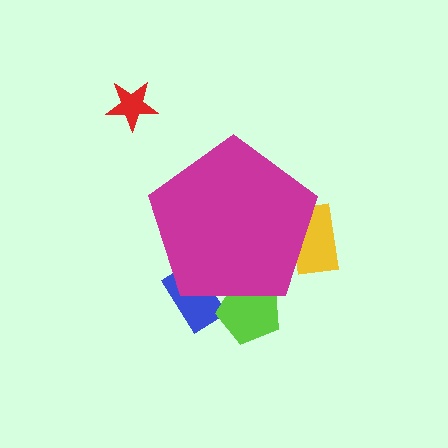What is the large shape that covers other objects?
A magenta pentagon.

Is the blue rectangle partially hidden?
Yes, the blue rectangle is partially hidden behind the magenta pentagon.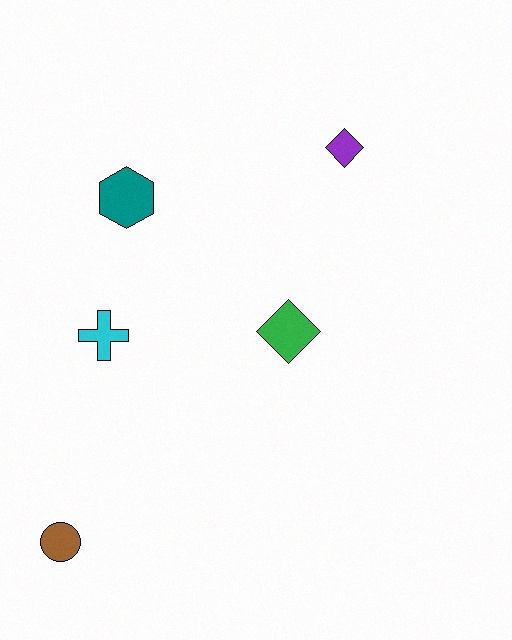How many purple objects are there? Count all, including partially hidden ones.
There is 1 purple object.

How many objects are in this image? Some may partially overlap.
There are 5 objects.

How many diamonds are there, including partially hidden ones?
There are 2 diamonds.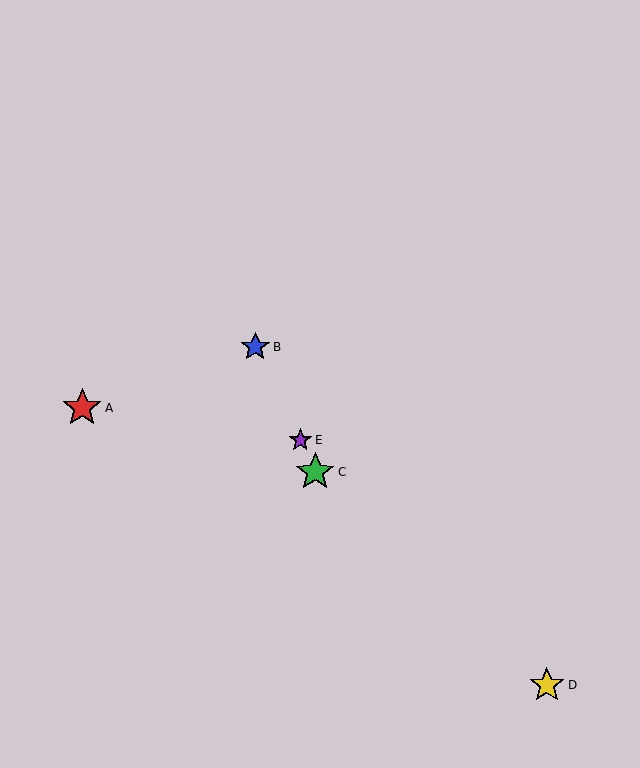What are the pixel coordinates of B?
Object B is at (255, 347).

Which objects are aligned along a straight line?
Objects B, C, E are aligned along a straight line.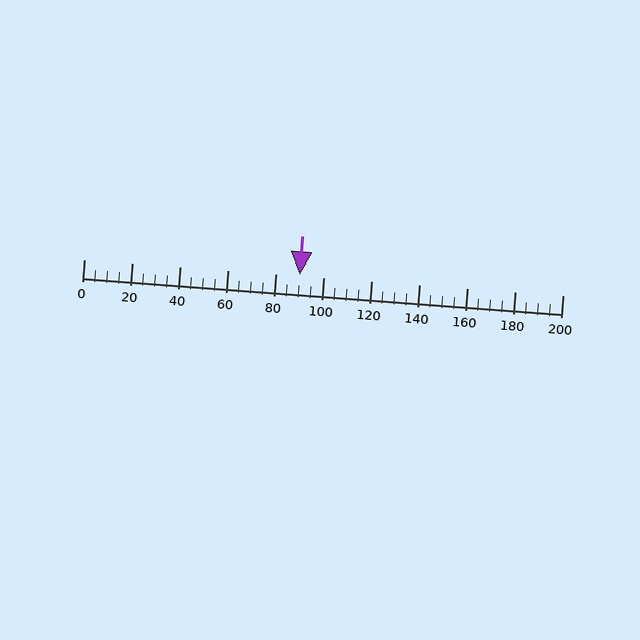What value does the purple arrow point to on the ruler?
The purple arrow points to approximately 90.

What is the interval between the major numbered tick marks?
The major tick marks are spaced 20 units apart.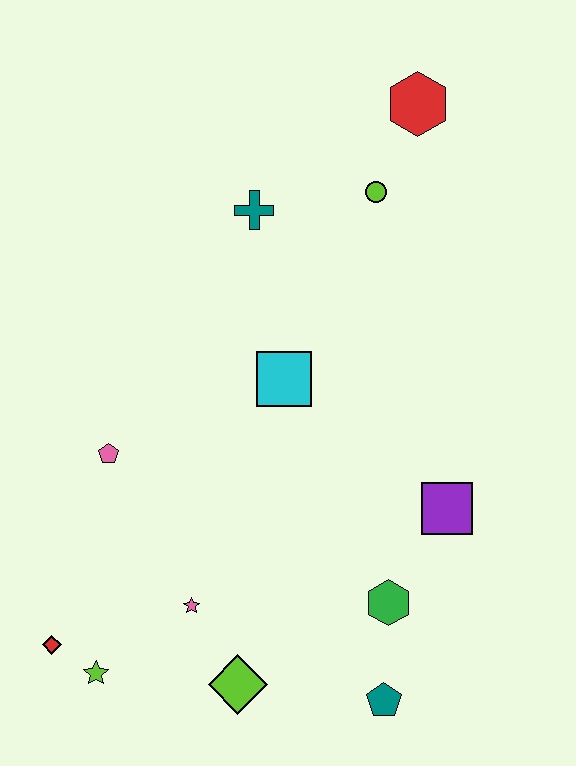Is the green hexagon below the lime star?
No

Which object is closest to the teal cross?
The lime circle is closest to the teal cross.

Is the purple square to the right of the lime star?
Yes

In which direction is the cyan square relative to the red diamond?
The cyan square is above the red diamond.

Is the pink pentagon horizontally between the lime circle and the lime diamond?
No